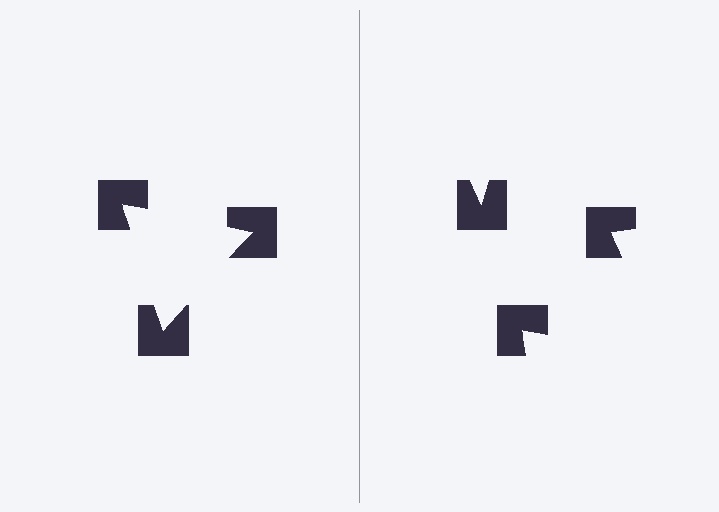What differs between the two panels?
The notched squares are positioned identically on both sides; only the wedge orientations differ. On the left they align to a triangle; on the right they are misaligned.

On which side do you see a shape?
An illusory triangle appears on the left side. On the right side the wedge cuts are rotated, so no coherent shape forms.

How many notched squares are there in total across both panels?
6 — 3 on each side.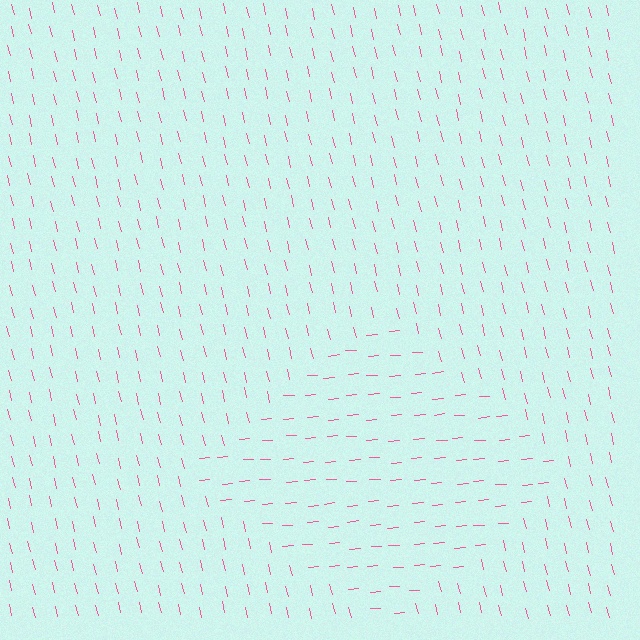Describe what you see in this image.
The image is filled with small pink line segments. A diamond region in the image has lines oriented differently from the surrounding lines, creating a visible texture boundary.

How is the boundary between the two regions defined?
The boundary is defined purely by a change in line orientation (approximately 81 degrees difference). All lines are the same color and thickness.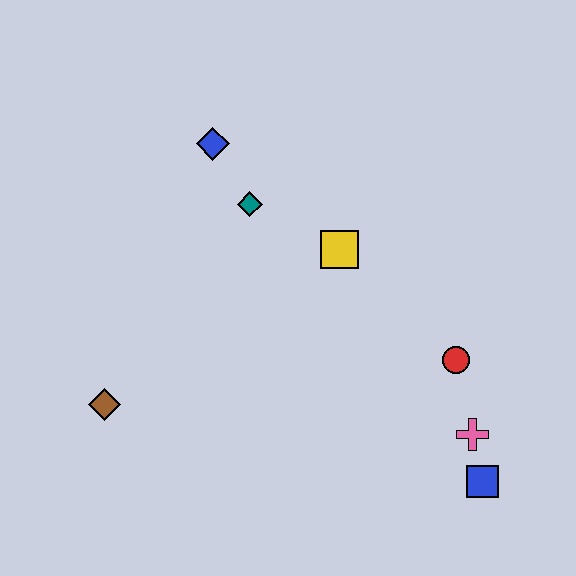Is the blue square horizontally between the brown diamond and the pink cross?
No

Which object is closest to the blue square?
The pink cross is closest to the blue square.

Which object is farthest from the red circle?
The brown diamond is farthest from the red circle.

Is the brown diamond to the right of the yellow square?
No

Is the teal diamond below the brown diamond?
No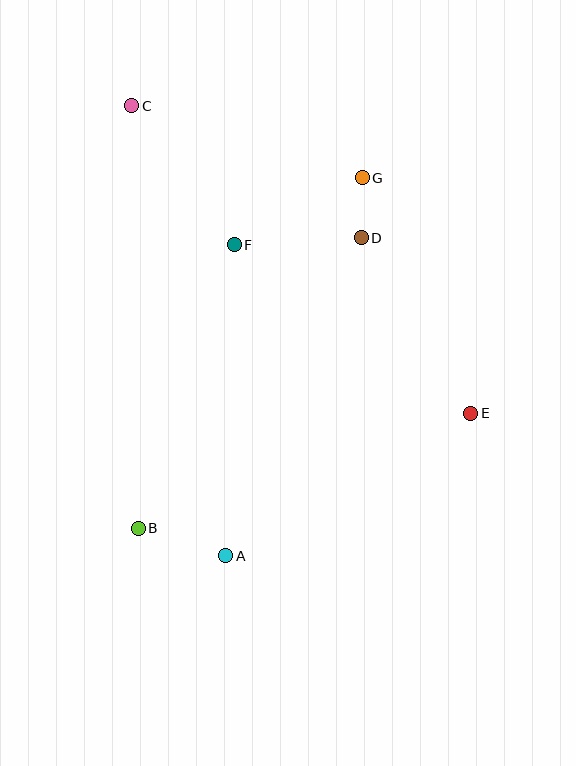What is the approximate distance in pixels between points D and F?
The distance between D and F is approximately 127 pixels.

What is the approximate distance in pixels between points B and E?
The distance between B and E is approximately 352 pixels.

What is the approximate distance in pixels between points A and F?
The distance between A and F is approximately 311 pixels.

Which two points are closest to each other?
Points D and G are closest to each other.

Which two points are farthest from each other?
Points A and C are farthest from each other.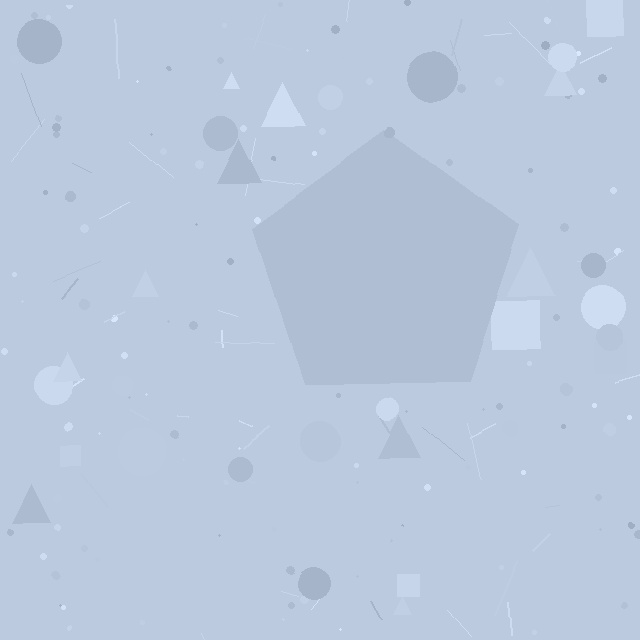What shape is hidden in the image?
A pentagon is hidden in the image.